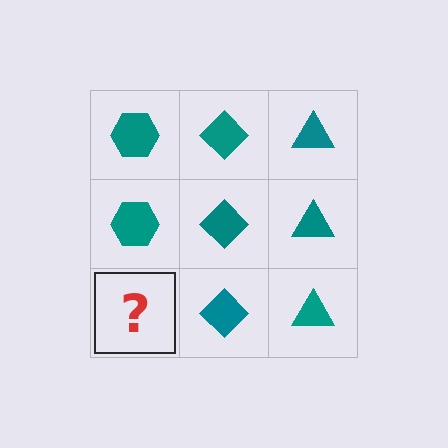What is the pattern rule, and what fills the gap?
The rule is that each column has a consistent shape. The gap should be filled with a teal hexagon.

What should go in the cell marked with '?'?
The missing cell should contain a teal hexagon.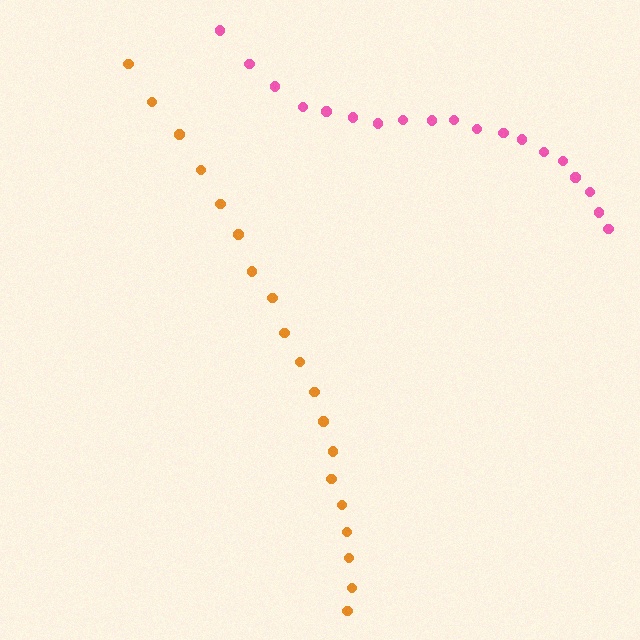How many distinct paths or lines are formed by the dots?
There are 2 distinct paths.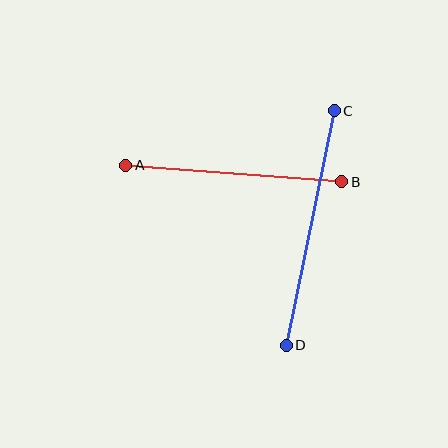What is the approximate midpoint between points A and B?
The midpoint is at approximately (234, 174) pixels.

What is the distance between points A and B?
The distance is approximately 216 pixels.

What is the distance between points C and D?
The distance is approximately 240 pixels.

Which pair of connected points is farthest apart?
Points C and D are farthest apart.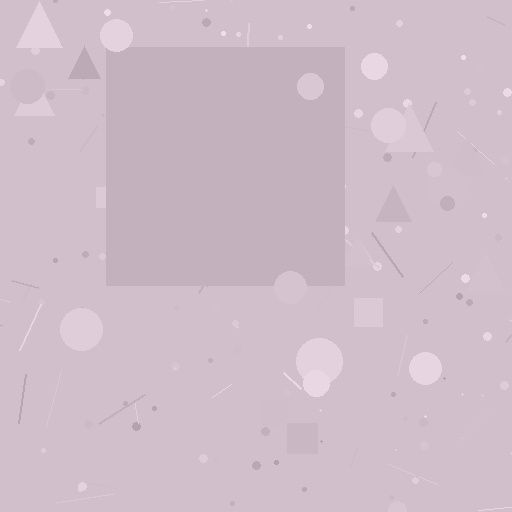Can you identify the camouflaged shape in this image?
The camouflaged shape is a square.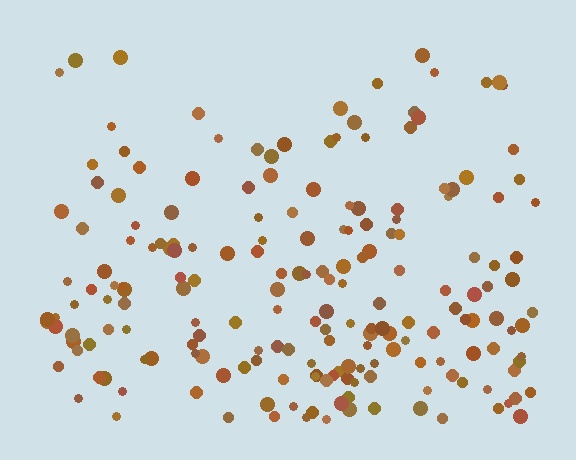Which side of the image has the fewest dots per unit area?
The top.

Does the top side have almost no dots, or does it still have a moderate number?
Still a moderate number, just noticeably fewer than the bottom.